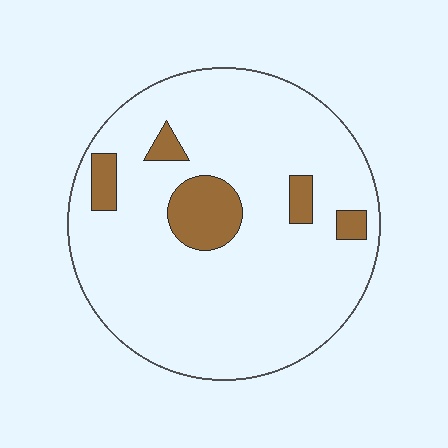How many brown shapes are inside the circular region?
5.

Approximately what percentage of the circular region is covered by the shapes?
Approximately 10%.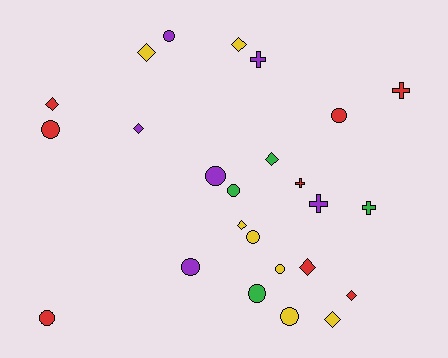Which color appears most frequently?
Red, with 8 objects.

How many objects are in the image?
There are 25 objects.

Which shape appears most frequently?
Circle, with 11 objects.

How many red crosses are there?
There are 2 red crosses.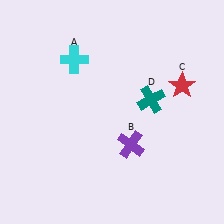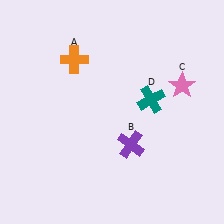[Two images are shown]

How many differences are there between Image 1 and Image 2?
There are 2 differences between the two images.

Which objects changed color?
A changed from cyan to orange. C changed from red to pink.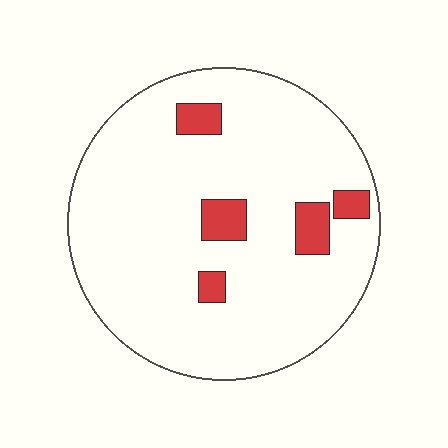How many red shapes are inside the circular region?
5.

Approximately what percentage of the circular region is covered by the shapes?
Approximately 10%.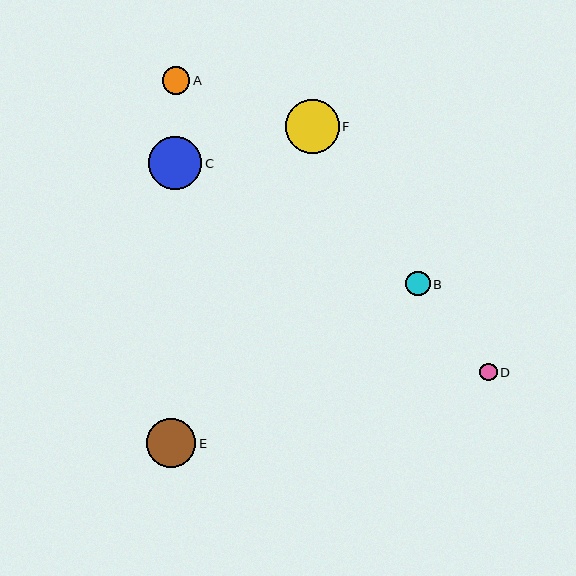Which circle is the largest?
Circle F is the largest with a size of approximately 54 pixels.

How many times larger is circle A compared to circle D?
Circle A is approximately 1.6 times the size of circle D.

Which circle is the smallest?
Circle D is the smallest with a size of approximately 17 pixels.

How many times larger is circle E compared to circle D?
Circle E is approximately 2.8 times the size of circle D.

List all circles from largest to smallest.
From largest to smallest: F, C, E, A, B, D.